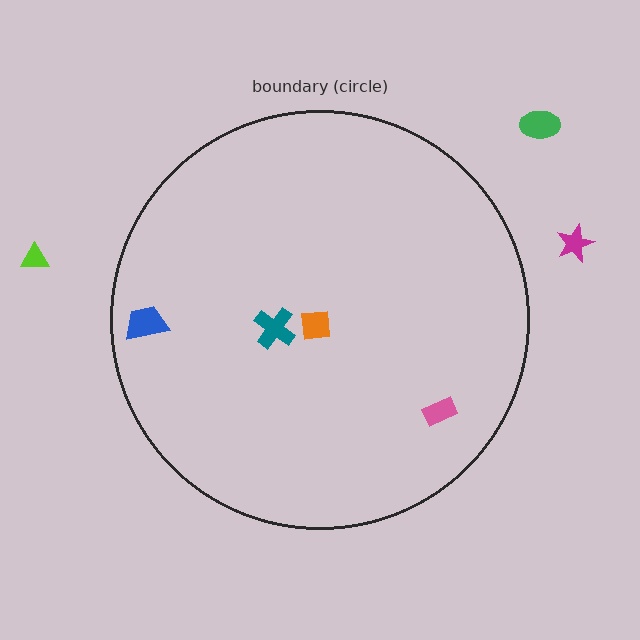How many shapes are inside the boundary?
4 inside, 3 outside.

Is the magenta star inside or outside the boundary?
Outside.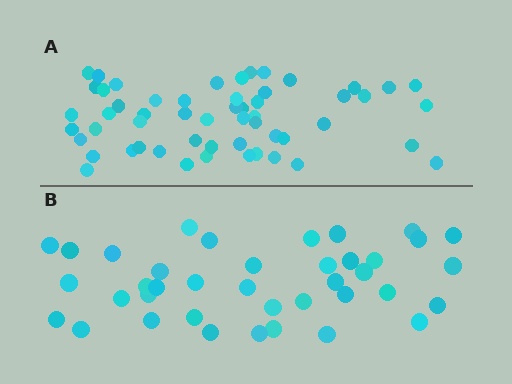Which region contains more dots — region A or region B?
Region A (the top region) has more dots.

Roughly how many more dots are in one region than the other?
Region A has approximately 15 more dots than region B.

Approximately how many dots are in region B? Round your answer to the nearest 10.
About 40 dots. (The exact count is 39, which rounds to 40.)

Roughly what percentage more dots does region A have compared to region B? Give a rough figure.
About 40% more.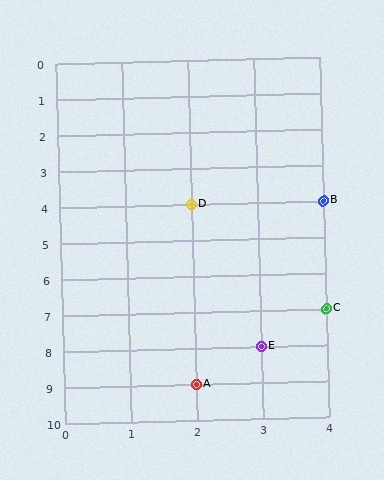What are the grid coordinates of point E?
Point E is at grid coordinates (3, 8).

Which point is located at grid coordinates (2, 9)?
Point A is at (2, 9).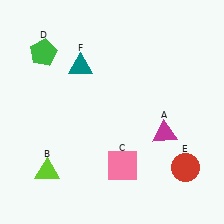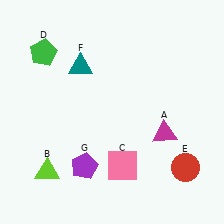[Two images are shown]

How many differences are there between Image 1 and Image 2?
There is 1 difference between the two images.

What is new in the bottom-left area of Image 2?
A purple pentagon (G) was added in the bottom-left area of Image 2.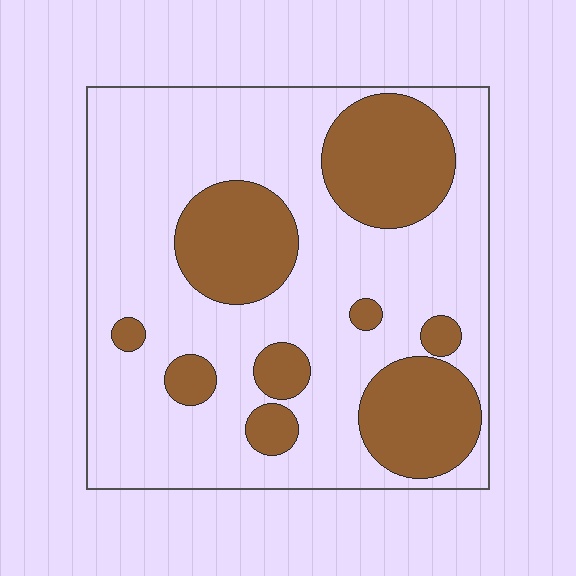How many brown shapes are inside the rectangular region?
9.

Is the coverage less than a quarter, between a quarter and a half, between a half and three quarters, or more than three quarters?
Between a quarter and a half.